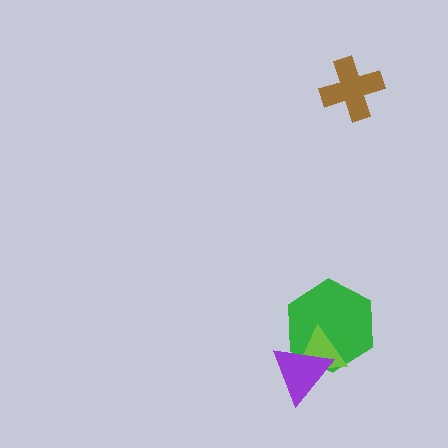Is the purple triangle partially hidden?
No, no other shape covers it.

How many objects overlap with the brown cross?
0 objects overlap with the brown cross.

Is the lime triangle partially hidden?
Yes, it is partially covered by another shape.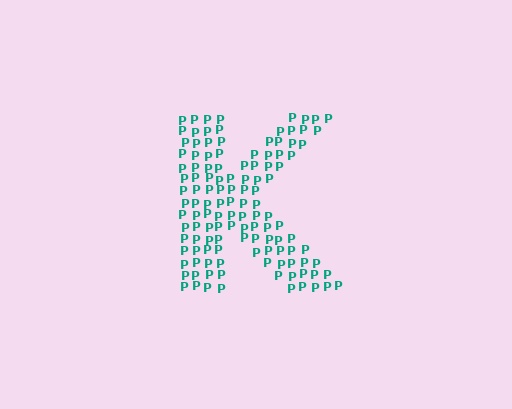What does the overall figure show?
The overall figure shows the letter K.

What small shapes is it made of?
It is made of small letter P's.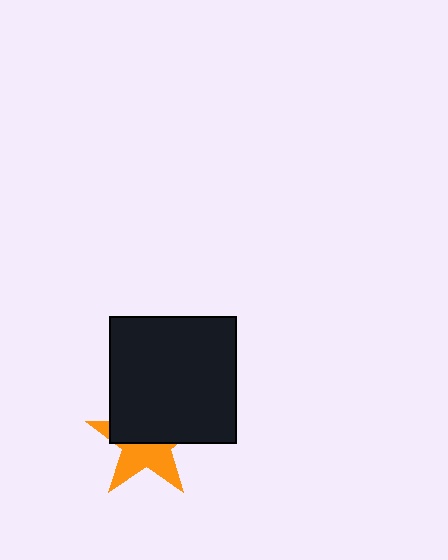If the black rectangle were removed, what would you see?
You would see the complete orange star.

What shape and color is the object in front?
The object in front is a black rectangle.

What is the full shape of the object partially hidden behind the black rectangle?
The partially hidden object is an orange star.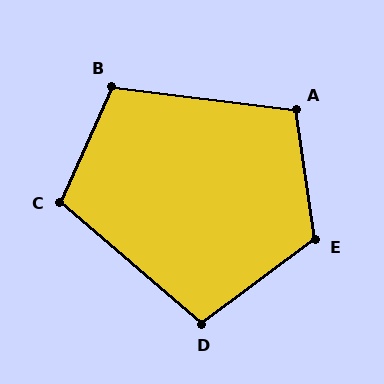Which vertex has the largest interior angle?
E, at approximately 118 degrees.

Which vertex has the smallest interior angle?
D, at approximately 103 degrees.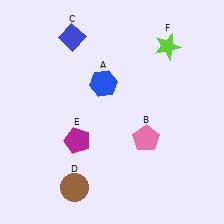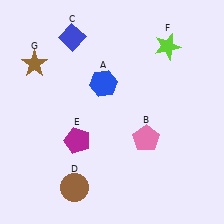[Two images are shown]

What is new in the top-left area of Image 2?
A brown star (G) was added in the top-left area of Image 2.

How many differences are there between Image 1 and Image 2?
There is 1 difference between the two images.